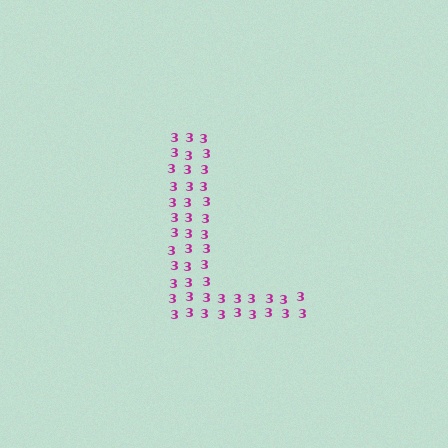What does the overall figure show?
The overall figure shows the letter L.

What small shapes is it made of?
It is made of small digit 3's.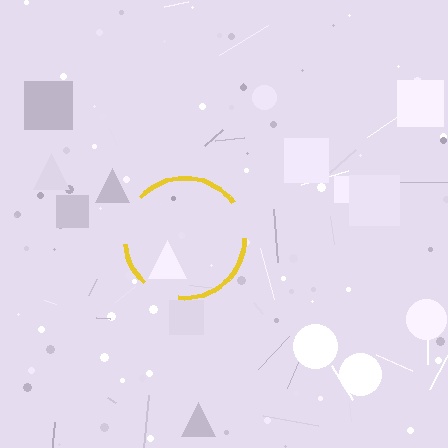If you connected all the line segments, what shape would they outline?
They would outline a circle.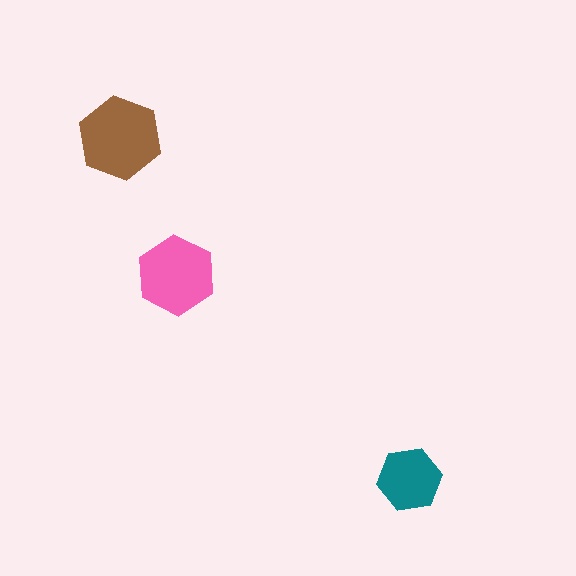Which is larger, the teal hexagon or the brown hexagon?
The brown one.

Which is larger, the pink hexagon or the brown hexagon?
The brown one.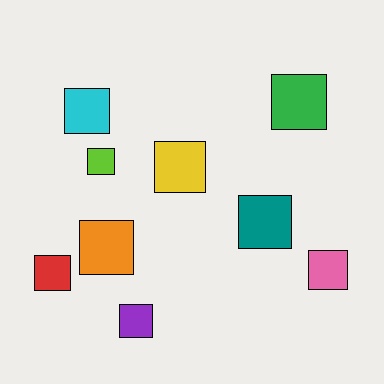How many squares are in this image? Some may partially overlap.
There are 9 squares.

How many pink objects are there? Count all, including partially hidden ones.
There is 1 pink object.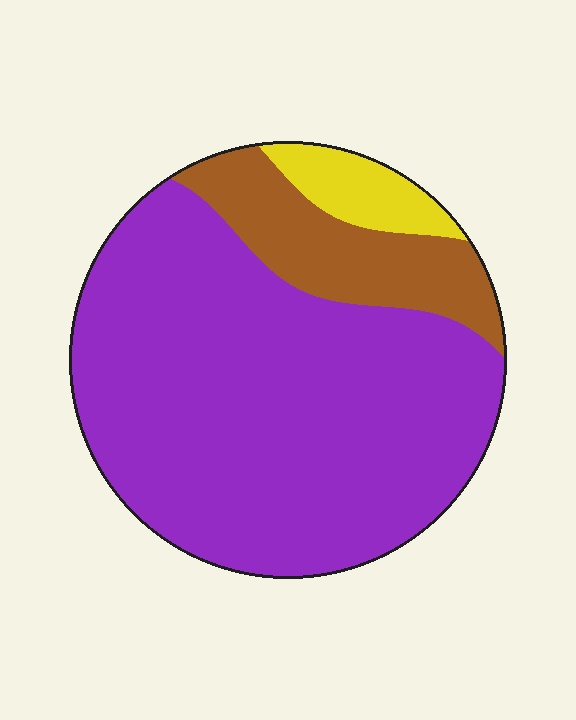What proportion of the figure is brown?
Brown covers 17% of the figure.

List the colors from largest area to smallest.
From largest to smallest: purple, brown, yellow.